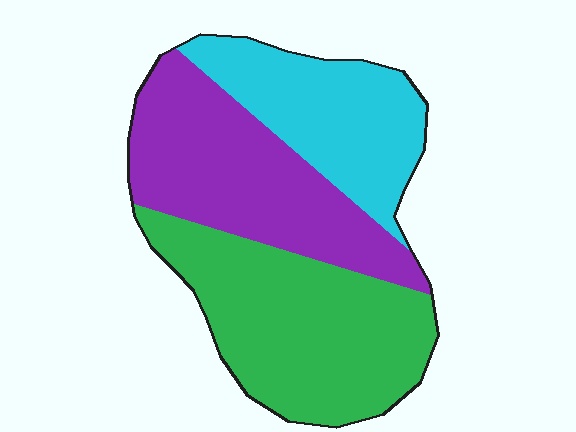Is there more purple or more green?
Green.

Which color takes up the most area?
Green, at roughly 40%.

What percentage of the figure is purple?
Purple takes up between a quarter and a half of the figure.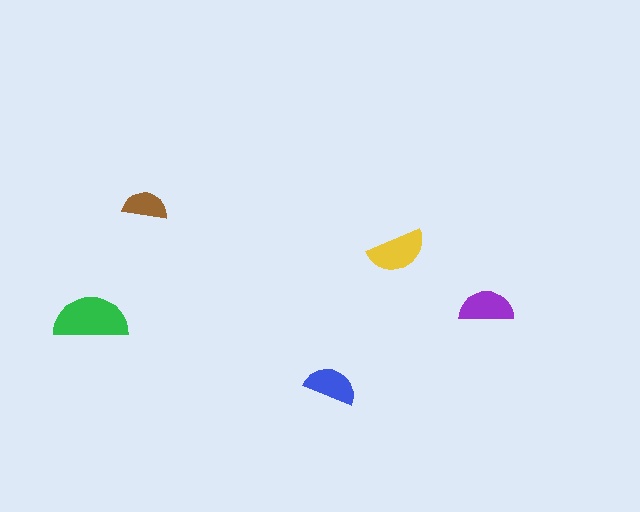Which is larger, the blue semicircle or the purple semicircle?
The purple one.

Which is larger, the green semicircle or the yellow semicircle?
The green one.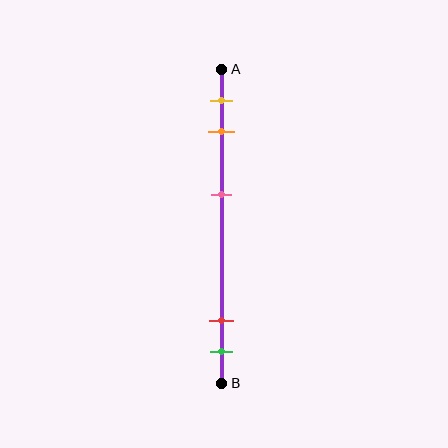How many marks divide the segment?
There are 5 marks dividing the segment.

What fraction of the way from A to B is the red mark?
The red mark is approximately 80% (0.8) of the way from A to B.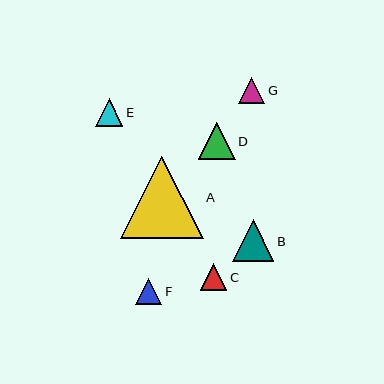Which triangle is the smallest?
Triangle F is the smallest with a size of approximately 27 pixels.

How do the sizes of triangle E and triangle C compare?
Triangle E and triangle C are approximately the same size.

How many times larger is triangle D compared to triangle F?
Triangle D is approximately 1.4 times the size of triangle F.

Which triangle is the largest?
Triangle A is the largest with a size of approximately 82 pixels.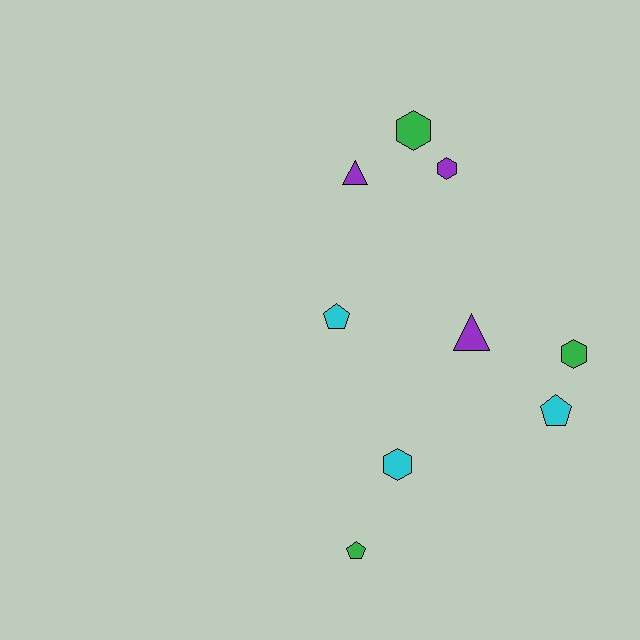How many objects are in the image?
There are 9 objects.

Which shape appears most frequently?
Hexagon, with 4 objects.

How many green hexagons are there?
There are 2 green hexagons.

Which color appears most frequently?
Cyan, with 3 objects.